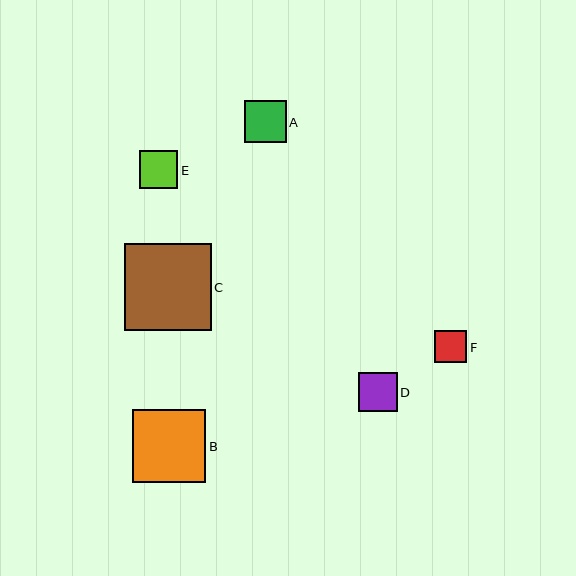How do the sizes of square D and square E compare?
Square D and square E are approximately the same size.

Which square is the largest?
Square C is the largest with a size of approximately 87 pixels.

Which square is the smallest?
Square F is the smallest with a size of approximately 32 pixels.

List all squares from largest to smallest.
From largest to smallest: C, B, A, D, E, F.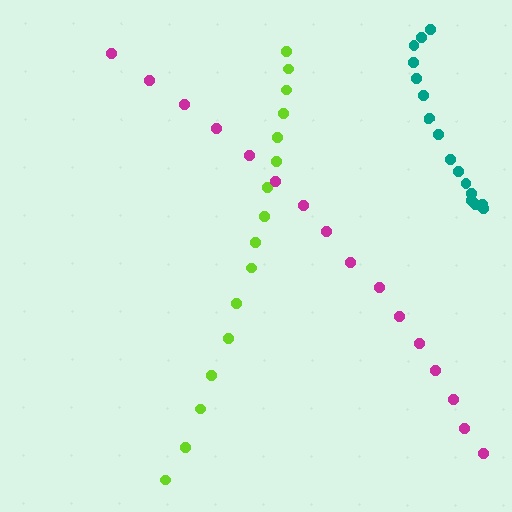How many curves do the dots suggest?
There are 3 distinct paths.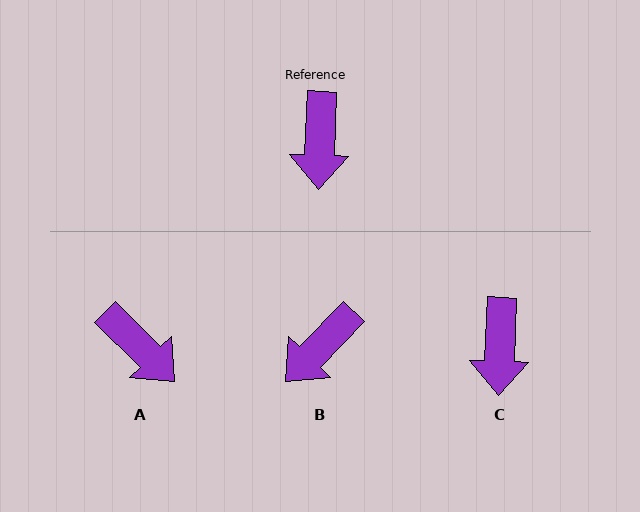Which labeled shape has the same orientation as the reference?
C.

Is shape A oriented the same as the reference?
No, it is off by about 47 degrees.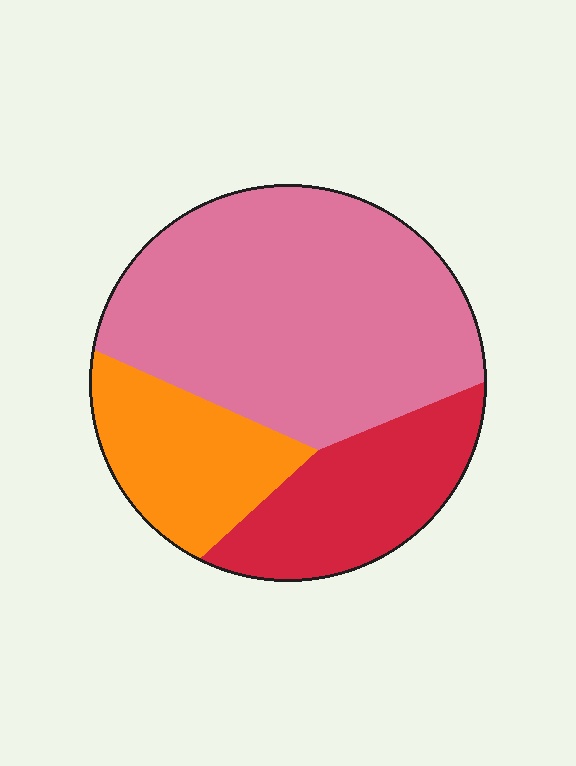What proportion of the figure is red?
Red covers around 25% of the figure.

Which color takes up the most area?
Pink, at roughly 55%.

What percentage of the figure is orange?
Orange covers around 20% of the figure.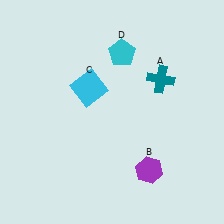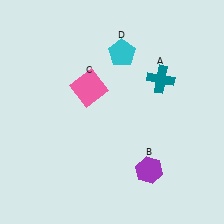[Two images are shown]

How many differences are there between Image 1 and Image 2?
There is 1 difference between the two images.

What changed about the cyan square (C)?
In Image 1, C is cyan. In Image 2, it changed to pink.